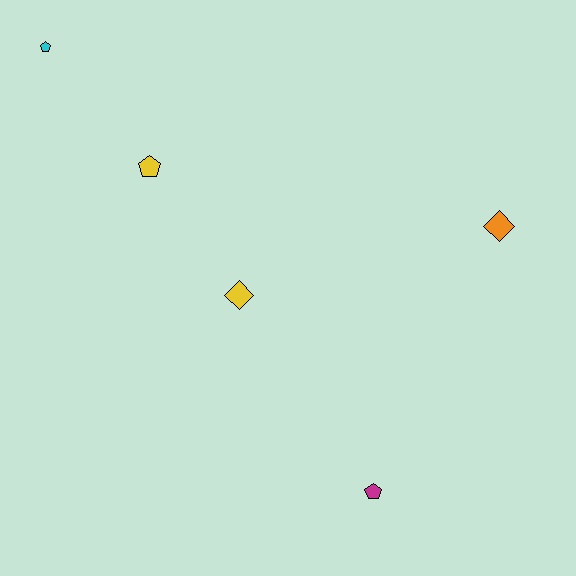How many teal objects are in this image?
There are no teal objects.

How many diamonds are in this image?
There are 2 diamonds.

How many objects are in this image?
There are 5 objects.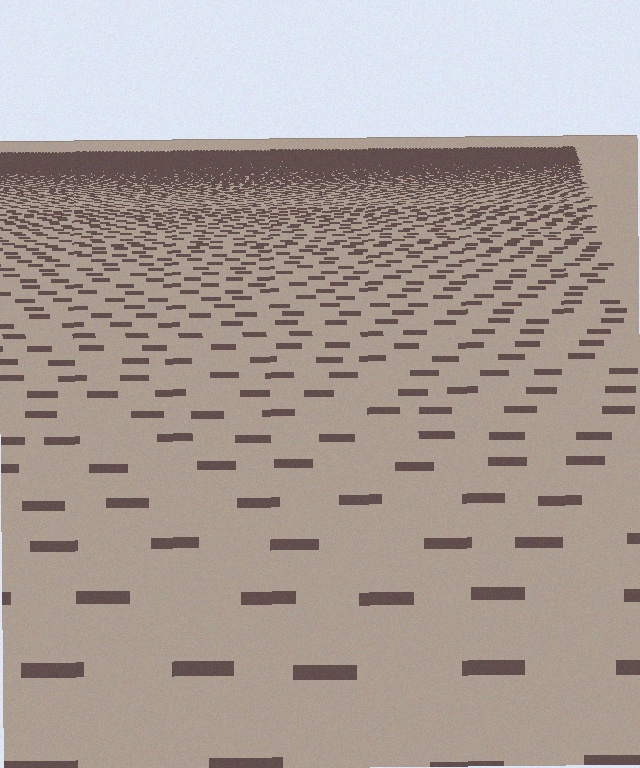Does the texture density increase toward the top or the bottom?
Density increases toward the top.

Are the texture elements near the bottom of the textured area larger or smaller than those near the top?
Larger. Near the bottom, elements are closer to the viewer and appear at a bigger on-screen size.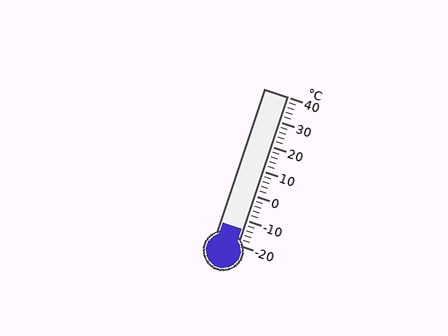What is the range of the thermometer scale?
The thermometer scale ranges from -20°C to 40°C.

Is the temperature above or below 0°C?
The temperature is below 0°C.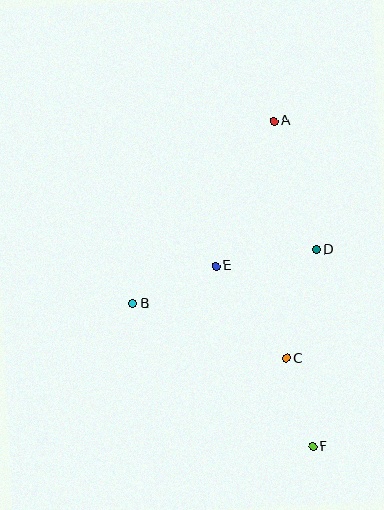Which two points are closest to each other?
Points B and E are closest to each other.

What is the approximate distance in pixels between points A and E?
The distance between A and E is approximately 156 pixels.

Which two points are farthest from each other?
Points A and F are farthest from each other.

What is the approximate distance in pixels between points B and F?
The distance between B and F is approximately 230 pixels.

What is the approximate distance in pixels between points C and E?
The distance between C and E is approximately 116 pixels.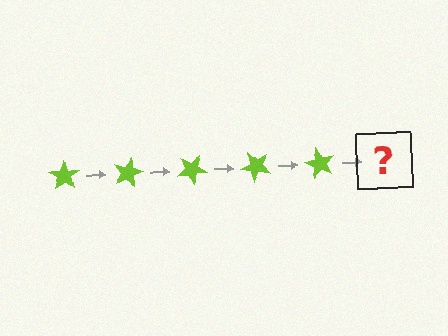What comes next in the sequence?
The next element should be a lime star rotated 75 degrees.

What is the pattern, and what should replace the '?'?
The pattern is that the star rotates 15 degrees each step. The '?' should be a lime star rotated 75 degrees.